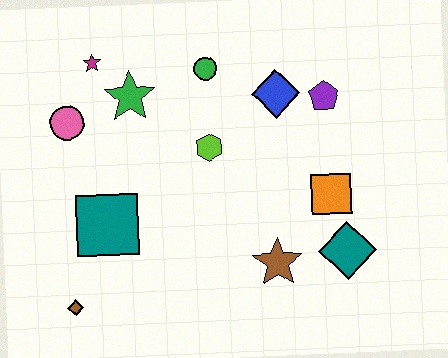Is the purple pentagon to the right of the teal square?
Yes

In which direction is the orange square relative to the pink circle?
The orange square is to the right of the pink circle.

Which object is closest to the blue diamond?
The purple pentagon is closest to the blue diamond.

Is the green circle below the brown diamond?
No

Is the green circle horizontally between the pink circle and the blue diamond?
Yes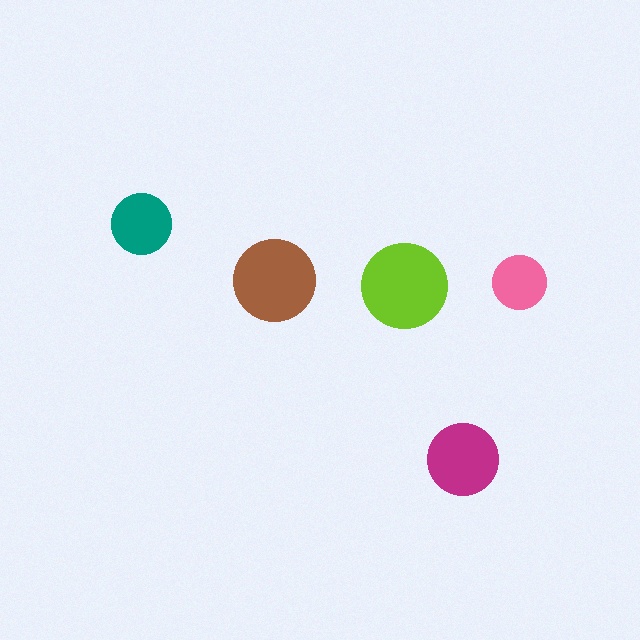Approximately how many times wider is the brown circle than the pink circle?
About 1.5 times wider.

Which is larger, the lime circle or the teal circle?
The lime one.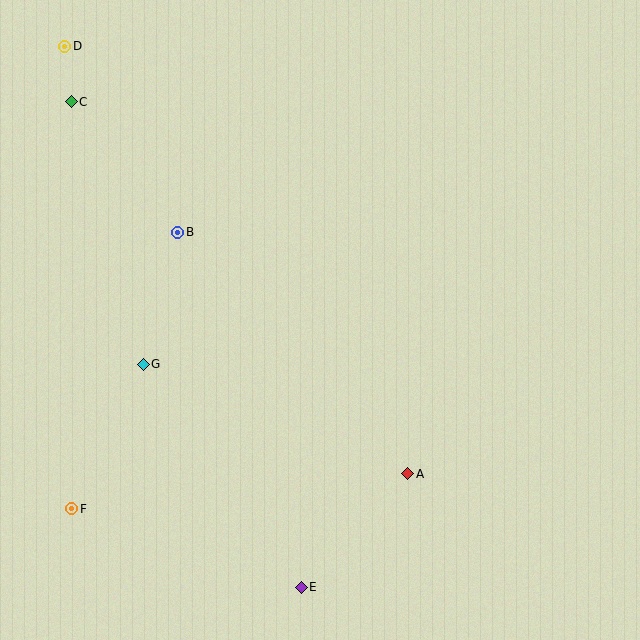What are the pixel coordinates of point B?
Point B is at (178, 232).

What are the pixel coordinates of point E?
Point E is at (301, 587).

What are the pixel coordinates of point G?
Point G is at (143, 364).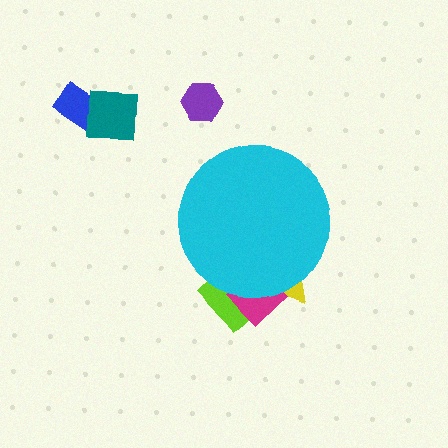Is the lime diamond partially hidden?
Yes, the lime diamond is partially hidden behind the cyan circle.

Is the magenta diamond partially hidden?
Yes, the magenta diamond is partially hidden behind the cyan circle.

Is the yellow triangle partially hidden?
Yes, the yellow triangle is partially hidden behind the cyan circle.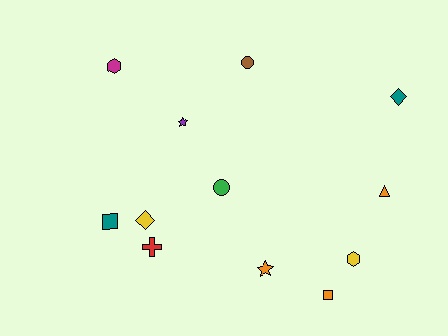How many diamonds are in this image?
There are 2 diamonds.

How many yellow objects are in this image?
There are 2 yellow objects.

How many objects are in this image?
There are 12 objects.